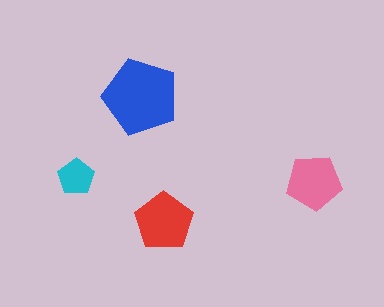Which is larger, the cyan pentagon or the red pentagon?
The red one.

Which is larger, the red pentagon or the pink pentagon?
The red one.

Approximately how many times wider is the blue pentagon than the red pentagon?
About 1.5 times wider.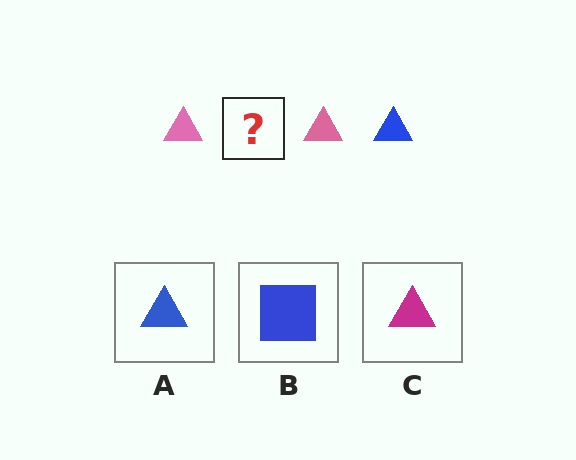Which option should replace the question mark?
Option A.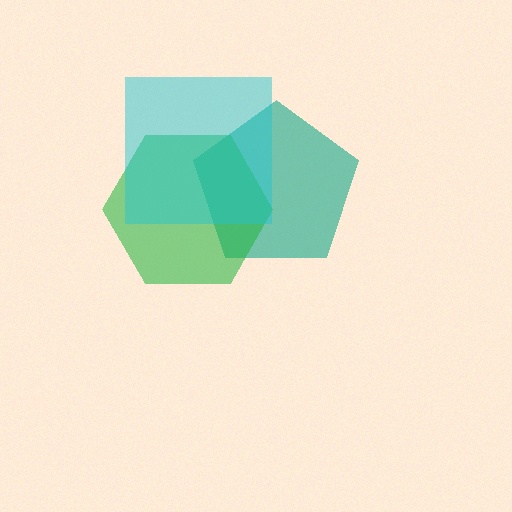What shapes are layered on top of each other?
The layered shapes are: a teal pentagon, a green hexagon, a cyan square.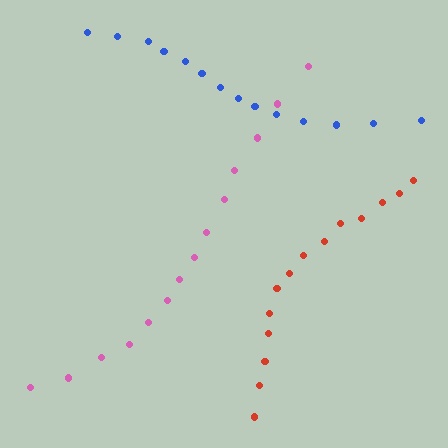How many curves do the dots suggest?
There are 3 distinct paths.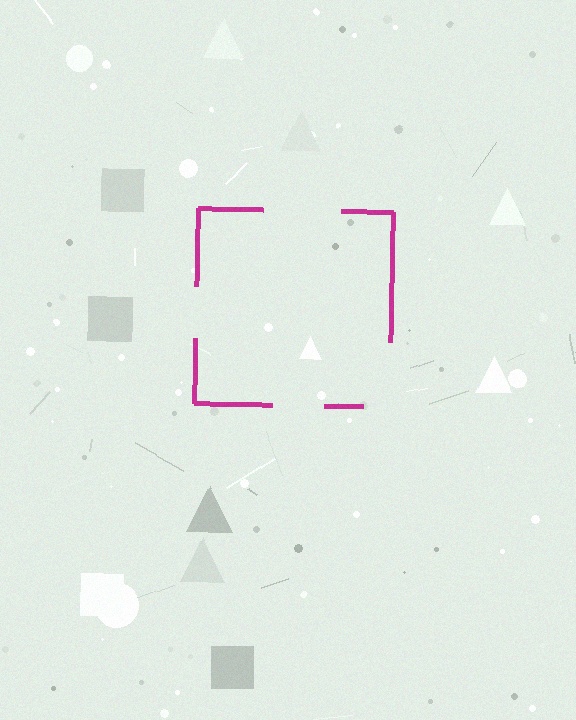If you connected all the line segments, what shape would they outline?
They would outline a square.